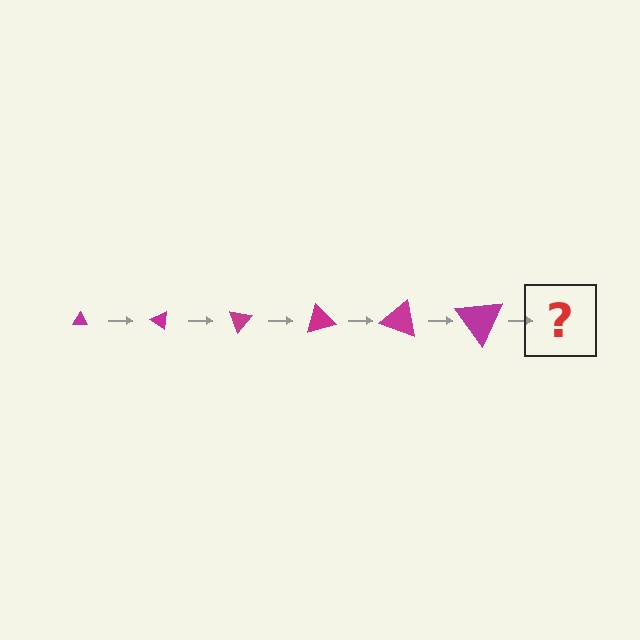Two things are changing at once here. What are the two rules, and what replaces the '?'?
The two rules are that the triangle grows larger each step and it rotates 35 degrees each step. The '?' should be a triangle, larger than the previous one and rotated 210 degrees from the start.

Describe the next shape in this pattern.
It should be a triangle, larger than the previous one and rotated 210 degrees from the start.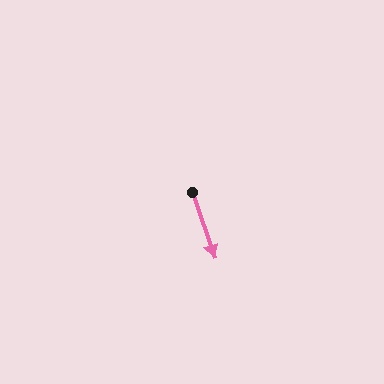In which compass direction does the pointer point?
South.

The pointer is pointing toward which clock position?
Roughly 5 o'clock.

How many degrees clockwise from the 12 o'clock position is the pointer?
Approximately 161 degrees.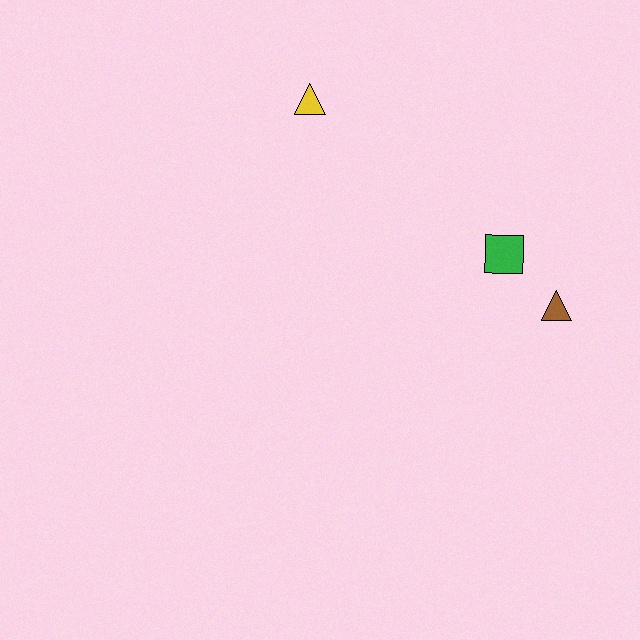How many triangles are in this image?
There are 2 triangles.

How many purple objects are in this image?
There are no purple objects.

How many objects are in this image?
There are 3 objects.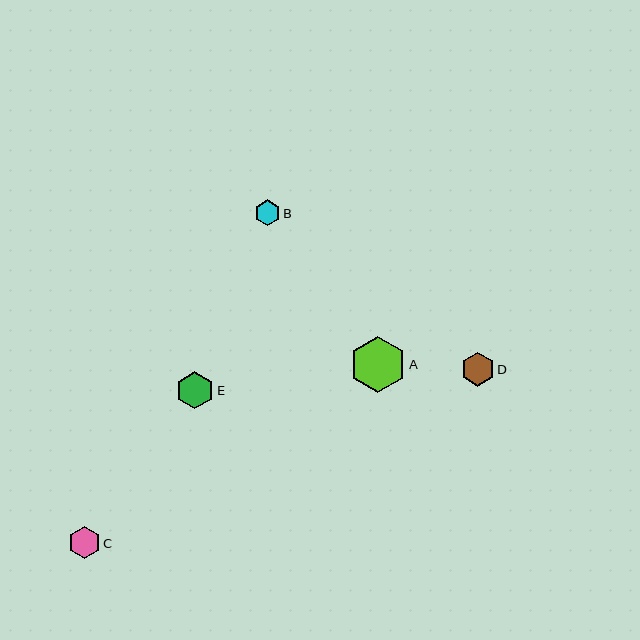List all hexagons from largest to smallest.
From largest to smallest: A, E, D, C, B.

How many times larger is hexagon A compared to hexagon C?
Hexagon A is approximately 1.8 times the size of hexagon C.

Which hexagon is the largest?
Hexagon A is the largest with a size of approximately 57 pixels.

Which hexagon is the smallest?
Hexagon B is the smallest with a size of approximately 26 pixels.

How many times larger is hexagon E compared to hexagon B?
Hexagon E is approximately 1.4 times the size of hexagon B.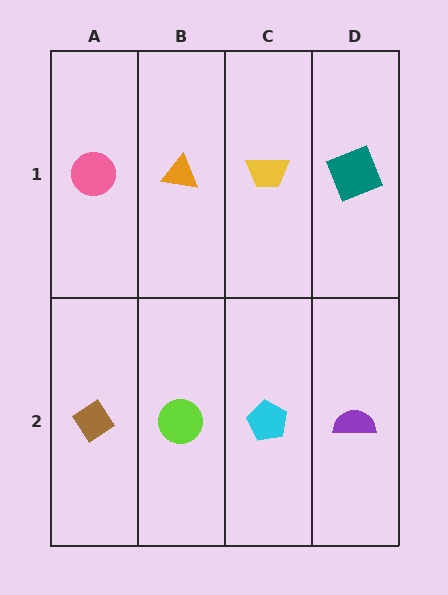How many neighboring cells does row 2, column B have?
3.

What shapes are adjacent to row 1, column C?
A cyan pentagon (row 2, column C), an orange triangle (row 1, column B), a teal square (row 1, column D).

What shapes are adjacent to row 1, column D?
A purple semicircle (row 2, column D), a yellow trapezoid (row 1, column C).